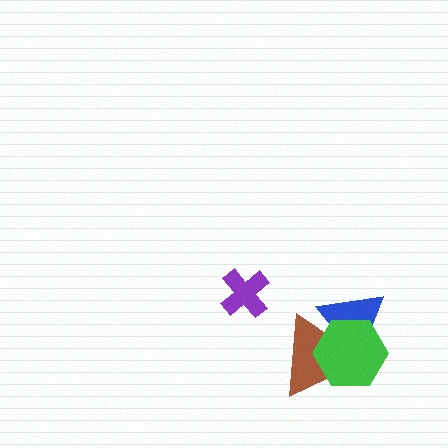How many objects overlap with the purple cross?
0 objects overlap with the purple cross.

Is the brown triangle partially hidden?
Yes, it is partially covered by another shape.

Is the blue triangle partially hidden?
Yes, it is partially covered by another shape.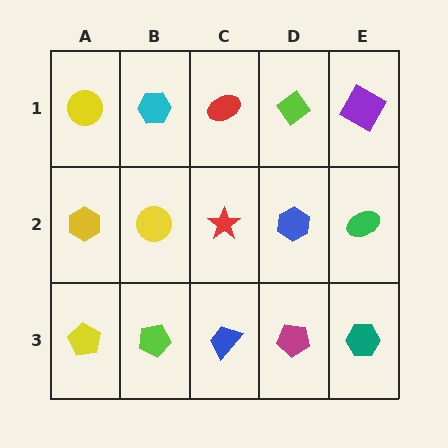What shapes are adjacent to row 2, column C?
A red ellipse (row 1, column C), a blue trapezoid (row 3, column C), a yellow circle (row 2, column B), a blue hexagon (row 2, column D).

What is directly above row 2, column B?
A cyan hexagon.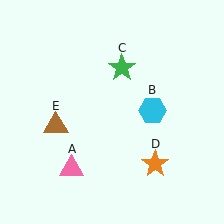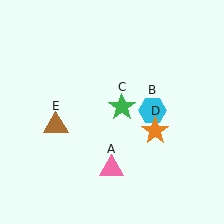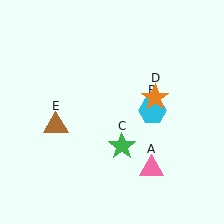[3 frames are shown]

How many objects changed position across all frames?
3 objects changed position: pink triangle (object A), green star (object C), orange star (object D).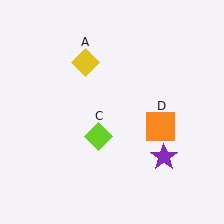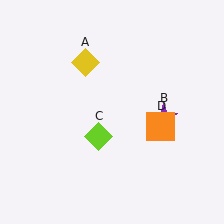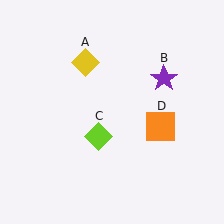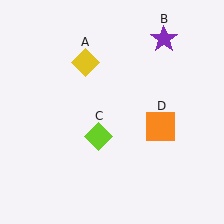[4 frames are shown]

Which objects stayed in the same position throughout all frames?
Yellow diamond (object A) and lime diamond (object C) and orange square (object D) remained stationary.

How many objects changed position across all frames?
1 object changed position: purple star (object B).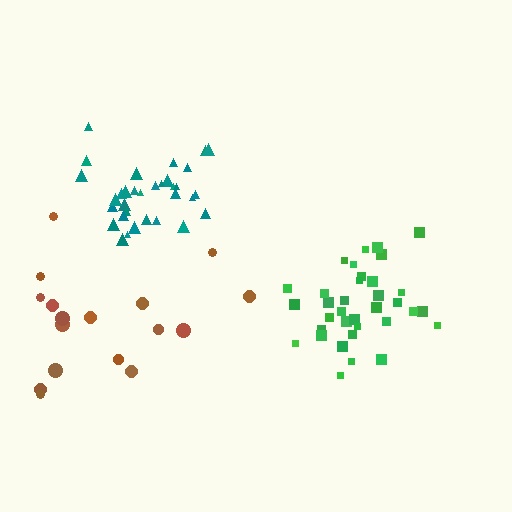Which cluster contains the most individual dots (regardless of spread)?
Green (35).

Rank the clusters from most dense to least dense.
teal, green, brown.